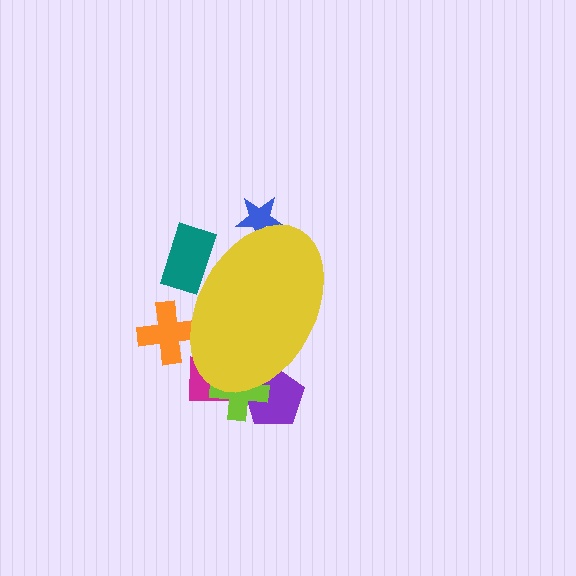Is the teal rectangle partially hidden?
Yes, the teal rectangle is partially hidden behind the yellow ellipse.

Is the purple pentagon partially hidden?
Yes, the purple pentagon is partially hidden behind the yellow ellipse.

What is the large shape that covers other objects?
A yellow ellipse.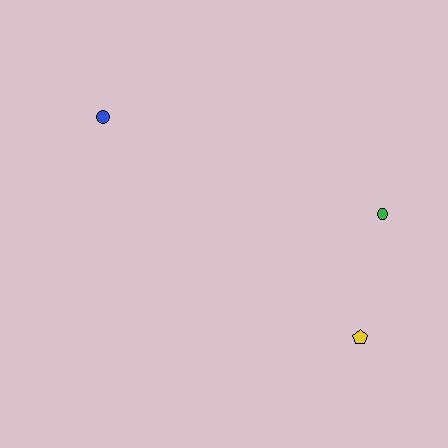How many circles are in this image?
There are 2 circles.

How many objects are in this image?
There are 3 objects.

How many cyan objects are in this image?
There are no cyan objects.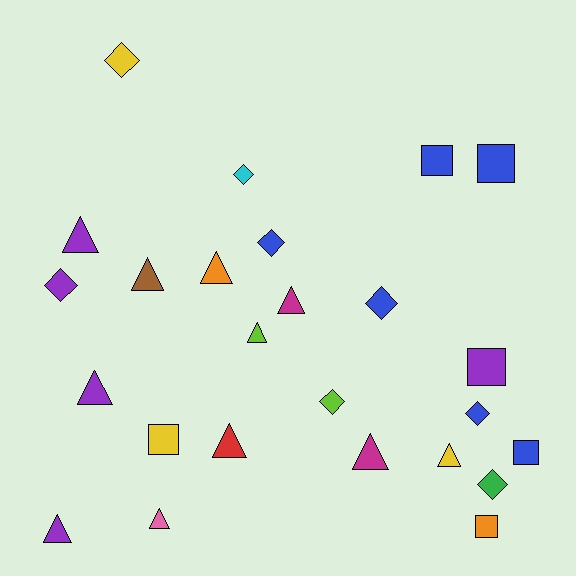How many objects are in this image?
There are 25 objects.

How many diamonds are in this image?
There are 8 diamonds.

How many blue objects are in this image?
There are 6 blue objects.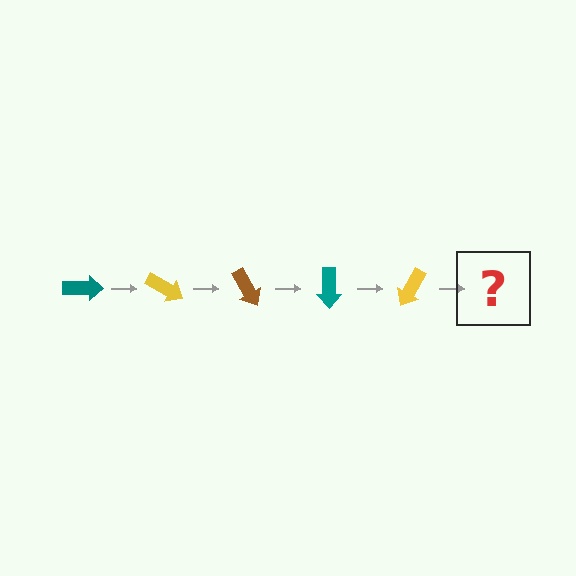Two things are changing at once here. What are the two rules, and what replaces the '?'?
The two rules are that it rotates 30 degrees each step and the color cycles through teal, yellow, and brown. The '?' should be a brown arrow, rotated 150 degrees from the start.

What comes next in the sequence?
The next element should be a brown arrow, rotated 150 degrees from the start.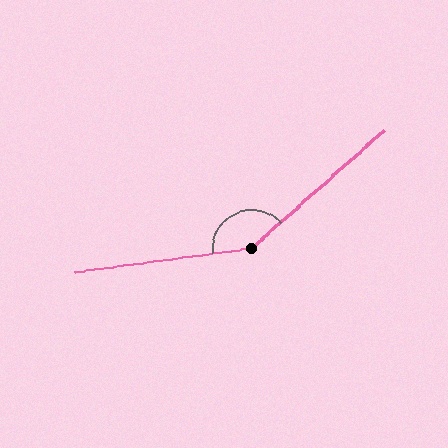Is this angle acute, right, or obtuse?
It is obtuse.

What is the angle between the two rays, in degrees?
Approximately 146 degrees.